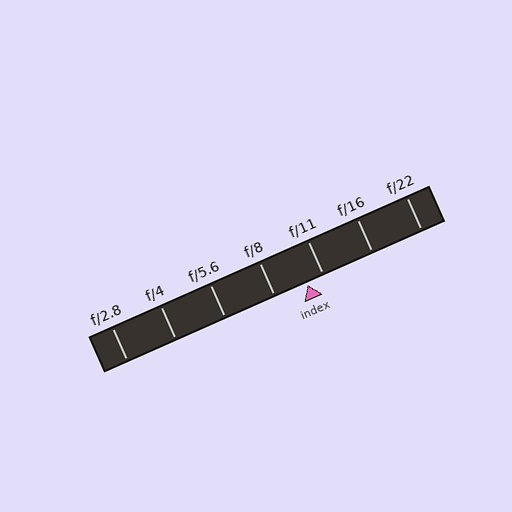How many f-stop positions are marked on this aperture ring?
There are 7 f-stop positions marked.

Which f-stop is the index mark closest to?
The index mark is closest to f/11.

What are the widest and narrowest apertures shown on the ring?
The widest aperture shown is f/2.8 and the narrowest is f/22.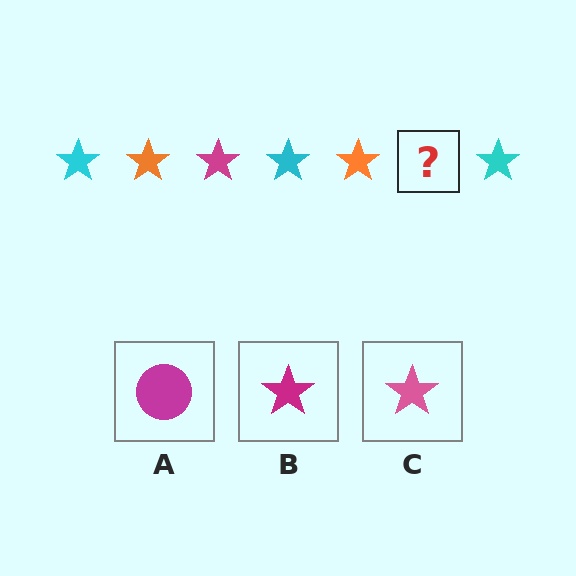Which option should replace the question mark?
Option B.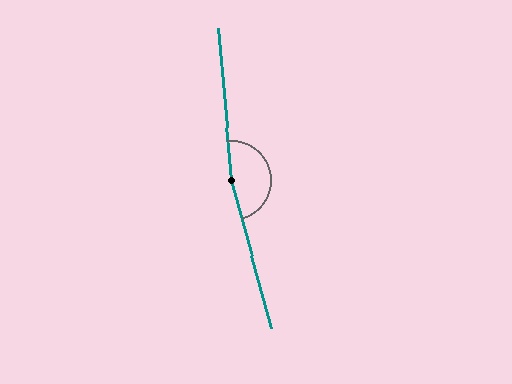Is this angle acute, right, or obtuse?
It is obtuse.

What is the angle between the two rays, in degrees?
Approximately 170 degrees.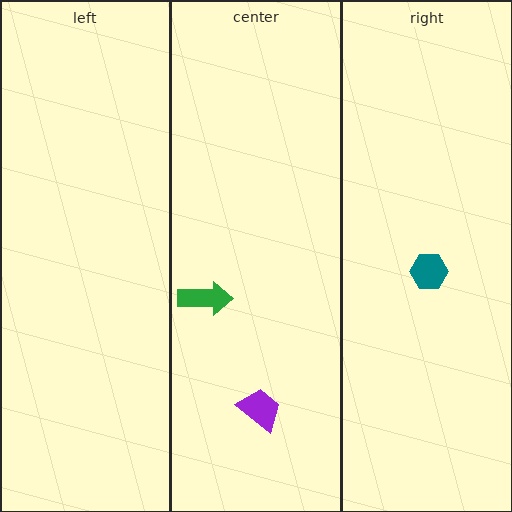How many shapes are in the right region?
1.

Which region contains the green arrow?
The center region.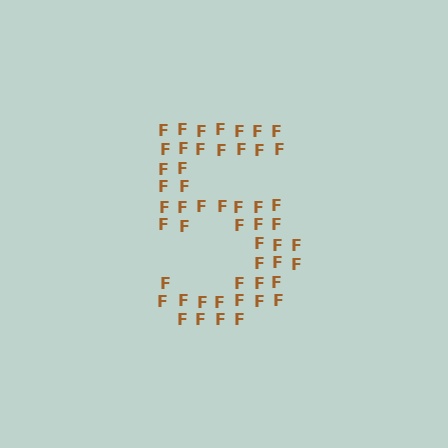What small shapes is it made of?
It is made of small letter F's.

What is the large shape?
The large shape is the digit 5.